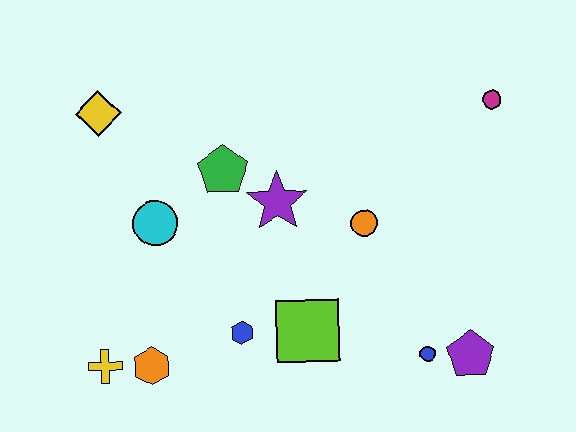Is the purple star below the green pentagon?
Yes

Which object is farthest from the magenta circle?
The yellow cross is farthest from the magenta circle.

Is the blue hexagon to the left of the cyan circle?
No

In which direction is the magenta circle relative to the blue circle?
The magenta circle is above the blue circle.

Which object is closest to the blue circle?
The purple pentagon is closest to the blue circle.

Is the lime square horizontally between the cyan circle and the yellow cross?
No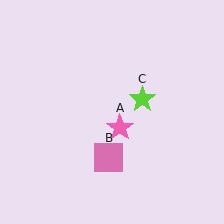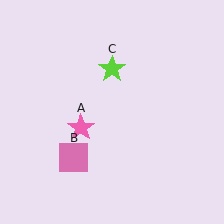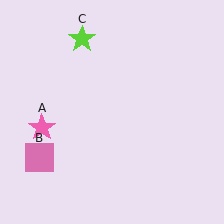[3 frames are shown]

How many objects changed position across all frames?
3 objects changed position: pink star (object A), pink square (object B), lime star (object C).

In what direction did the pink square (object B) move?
The pink square (object B) moved left.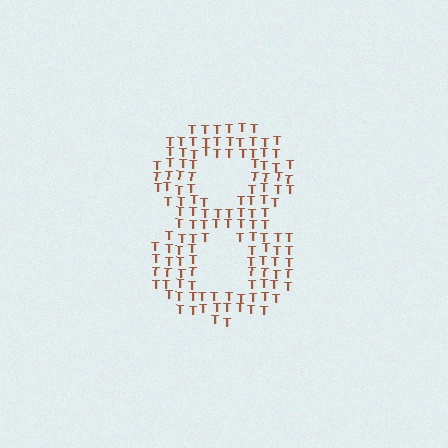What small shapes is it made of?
It is made of small letter T's.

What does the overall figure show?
The overall figure shows the digit 8.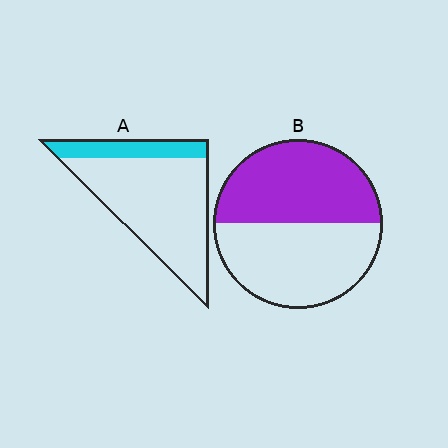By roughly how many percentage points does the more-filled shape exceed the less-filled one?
By roughly 30 percentage points (B over A).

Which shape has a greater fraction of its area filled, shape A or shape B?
Shape B.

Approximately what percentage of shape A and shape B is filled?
A is approximately 20% and B is approximately 50%.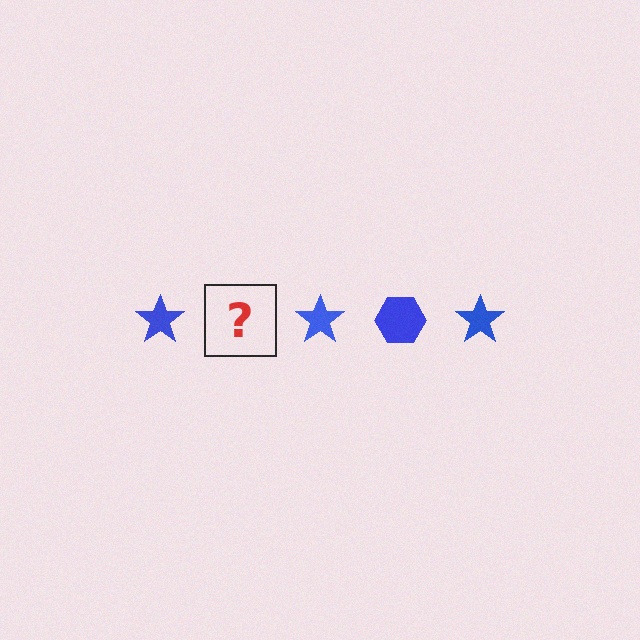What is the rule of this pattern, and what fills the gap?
The rule is that the pattern cycles through star, hexagon shapes in blue. The gap should be filled with a blue hexagon.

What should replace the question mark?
The question mark should be replaced with a blue hexagon.